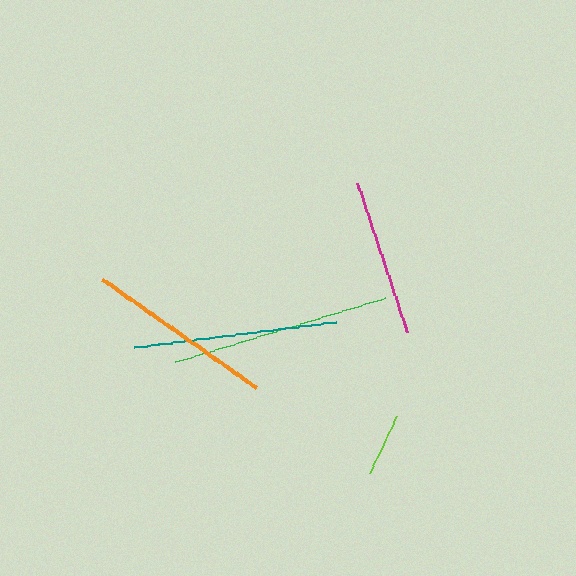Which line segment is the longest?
The green line is the longest at approximately 219 pixels.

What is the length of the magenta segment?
The magenta segment is approximately 158 pixels long.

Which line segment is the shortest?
The lime line is the shortest at approximately 63 pixels.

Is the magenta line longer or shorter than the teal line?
The teal line is longer than the magenta line.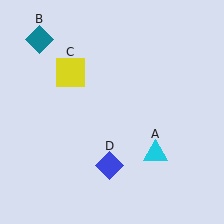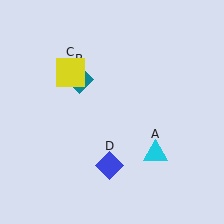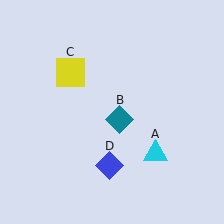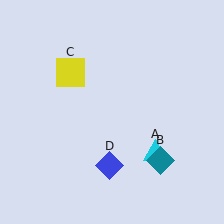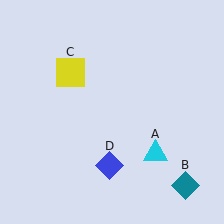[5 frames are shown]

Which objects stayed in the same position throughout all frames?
Cyan triangle (object A) and yellow square (object C) and blue diamond (object D) remained stationary.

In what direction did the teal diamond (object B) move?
The teal diamond (object B) moved down and to the right.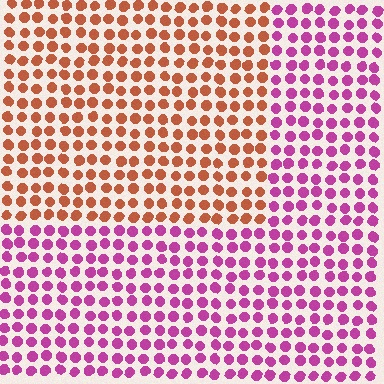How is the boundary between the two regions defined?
The boundary is defined purely by a slight shift in hue (about 60 degrees). Spacing, size, and orientation are identical on both sides.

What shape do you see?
I see a rectangle.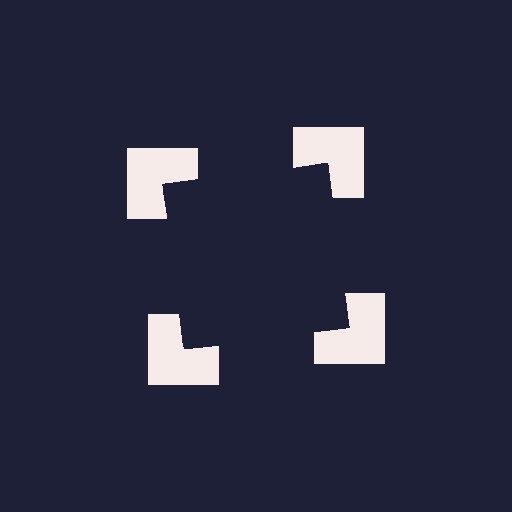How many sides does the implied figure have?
4 sides.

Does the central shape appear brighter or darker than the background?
It typically appears slightly darker than the background, even though no actual brightness change is drawn.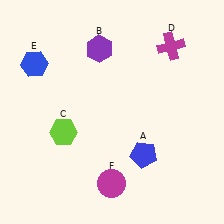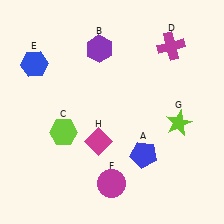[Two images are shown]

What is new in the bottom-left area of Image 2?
A magenta diamond (H) was added in the bottom-left area of Image 2.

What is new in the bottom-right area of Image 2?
A lime star (G) was added in the bottom-right area of Image 2.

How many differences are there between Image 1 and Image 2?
There are 2 differences between the two images.